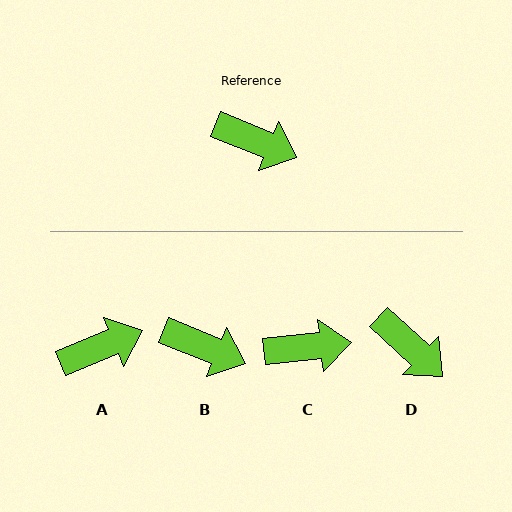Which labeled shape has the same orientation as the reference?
B.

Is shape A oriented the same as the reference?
No, it is off by about 44 degrees.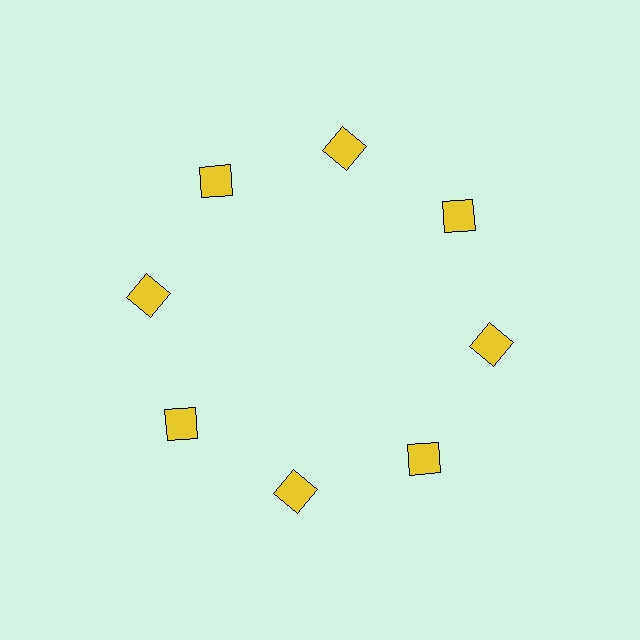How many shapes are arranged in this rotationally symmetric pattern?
There are 8 shapes, arranged in 8 groups of 1.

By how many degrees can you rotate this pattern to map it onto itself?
The pattern maps onto itself every 45 degrees of rotation.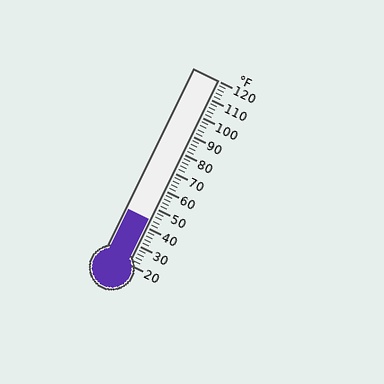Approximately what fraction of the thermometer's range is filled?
The thermometer is filled to approximately 25% of its range.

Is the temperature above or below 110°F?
The temperature is below 110°F.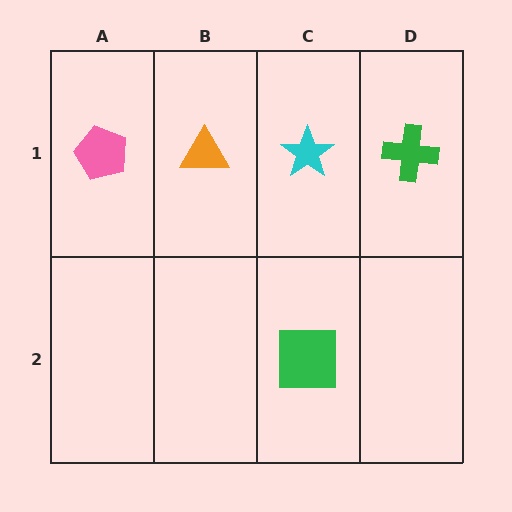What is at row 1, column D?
A green cross.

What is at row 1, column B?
An orange triangle.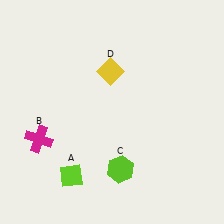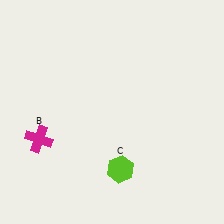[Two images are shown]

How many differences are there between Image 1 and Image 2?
There are 2 differences between the two images.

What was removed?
The yellow diamond (D), the lime diamond (A) were removed in Image 2.